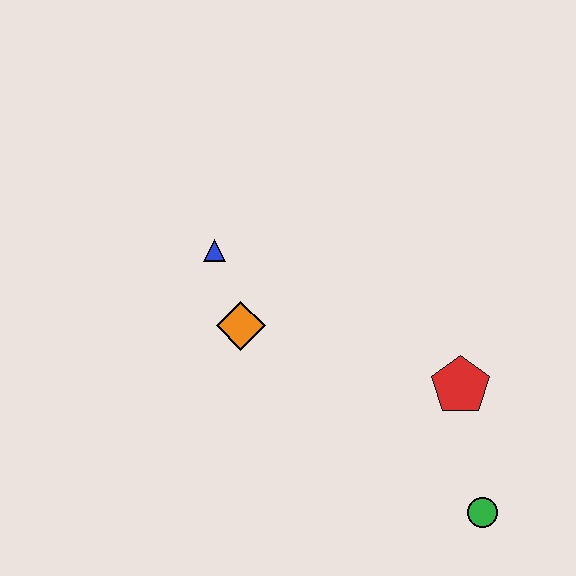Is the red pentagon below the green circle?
No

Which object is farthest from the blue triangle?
The green circle is farthest from the blue triangle.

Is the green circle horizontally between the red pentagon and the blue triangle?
No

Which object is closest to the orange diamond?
The blue triangle is closest to the orange diamond.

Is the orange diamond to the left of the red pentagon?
Yes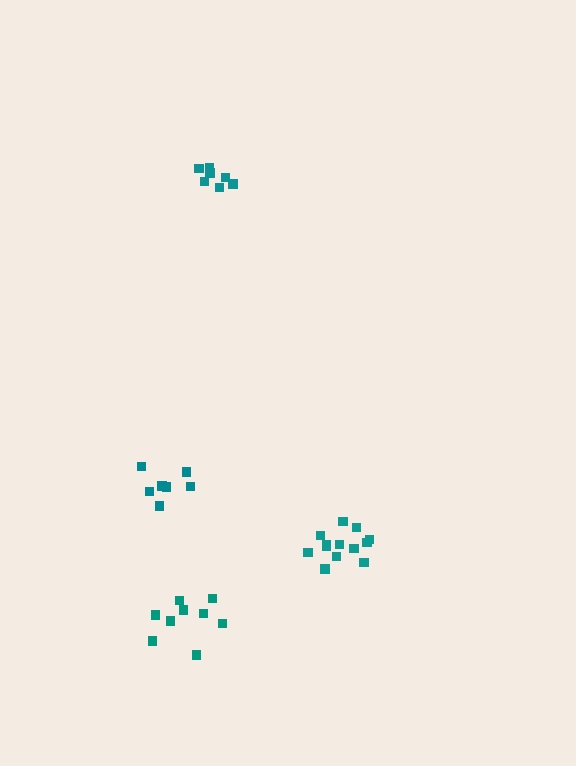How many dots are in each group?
Group 1: 13 dots, Group 2: 9 dots, Group 3: 7 dots, Group 4: 7 dots (36 total).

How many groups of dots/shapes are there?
There are 4 groups.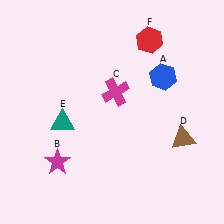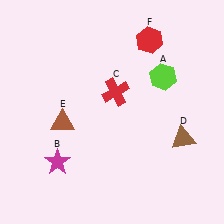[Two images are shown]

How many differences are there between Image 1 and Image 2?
There are 3 differences between the two images.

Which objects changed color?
A changed from blue to lime. C changed from magenta to red. E changed from teal to brown.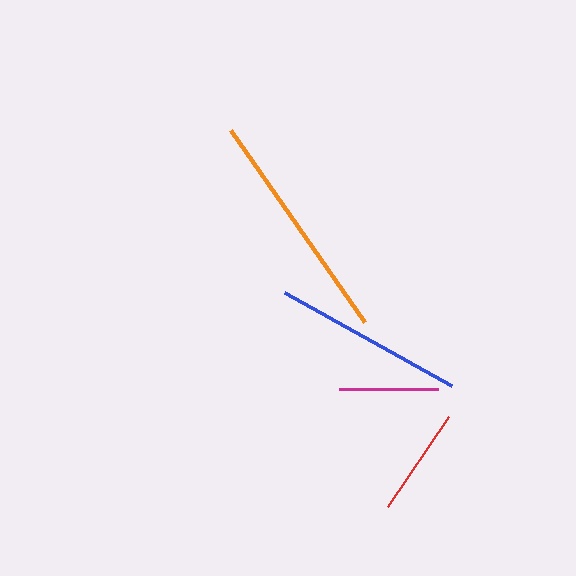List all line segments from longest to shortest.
From longest to shortest: orange, blue, red, magenta.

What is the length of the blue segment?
The blue segment is approximately 191 pixels long.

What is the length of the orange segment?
The orange segment is approximately 234 pixels long.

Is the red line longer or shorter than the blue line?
The blue line is longer than the red line.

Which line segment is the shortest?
The magenta line is the shortest at approximately 99 pixels.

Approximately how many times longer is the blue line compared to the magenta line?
The blue line is approximately 1.9 times the length of the magenta line.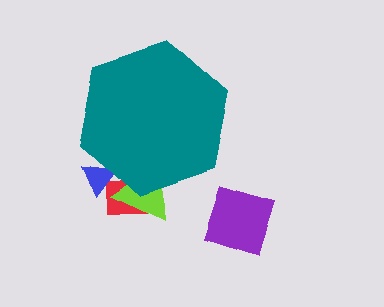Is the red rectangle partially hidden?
Yes, the red rectangle is partially hidden behind the teal hexagon.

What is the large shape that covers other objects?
A teal hexagon.